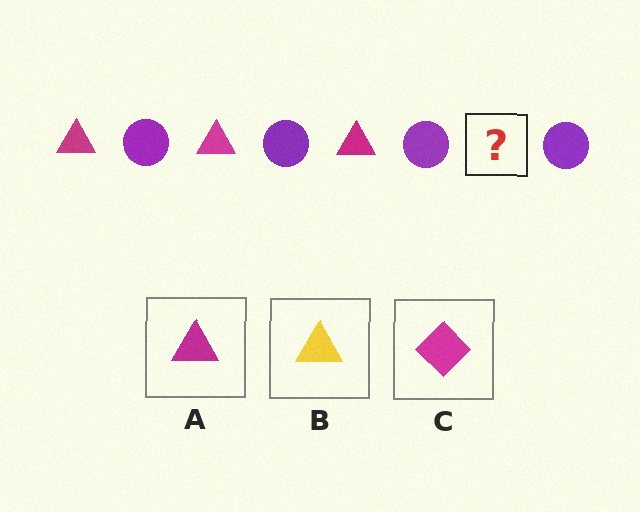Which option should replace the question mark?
Option A.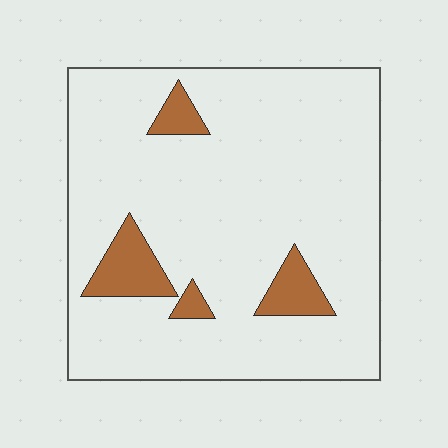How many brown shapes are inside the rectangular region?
4.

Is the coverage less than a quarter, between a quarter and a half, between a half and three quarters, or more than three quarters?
Less than a quarter.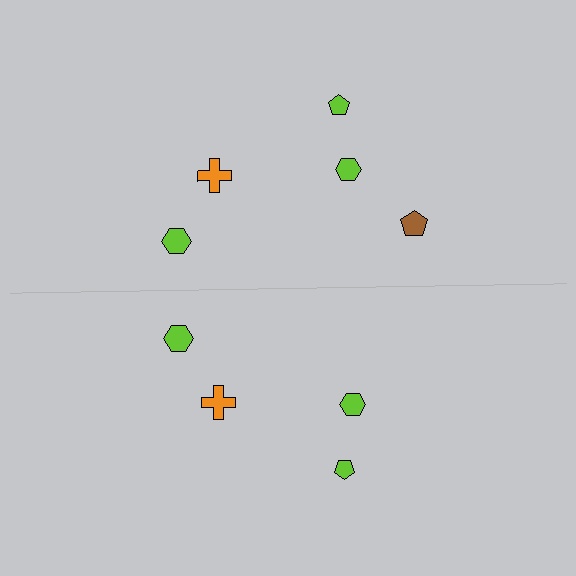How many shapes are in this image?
There are 9 shapes in this image.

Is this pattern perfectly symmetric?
No, the pattern is not perfectly symmetric. A brown pentagon is missing from the bottom side.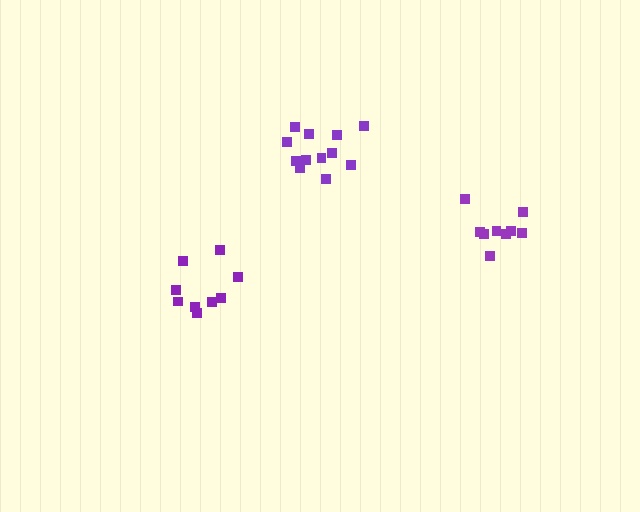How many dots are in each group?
Group 1: 9 dots, Group 2: 12 dots, Group 3: 9 dots (30 total).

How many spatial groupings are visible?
There are 3 spatial groupings.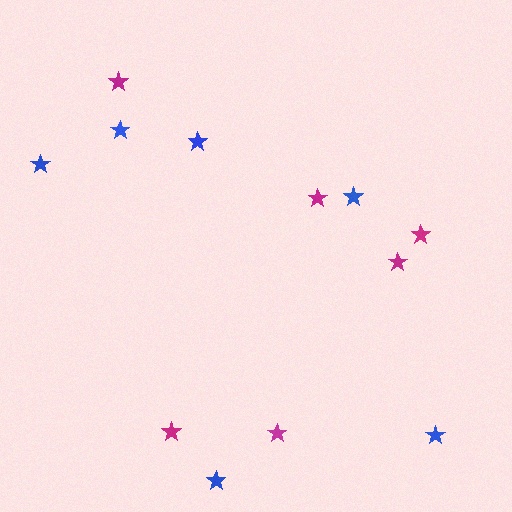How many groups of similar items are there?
There are 2 groups: one group of blue stars (6) and one group of magenta stars (6).